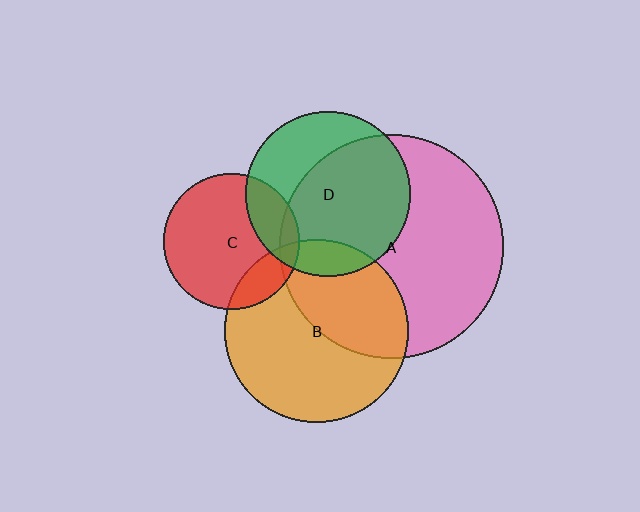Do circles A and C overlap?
Yes.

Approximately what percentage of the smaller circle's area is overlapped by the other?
Approximately 10%.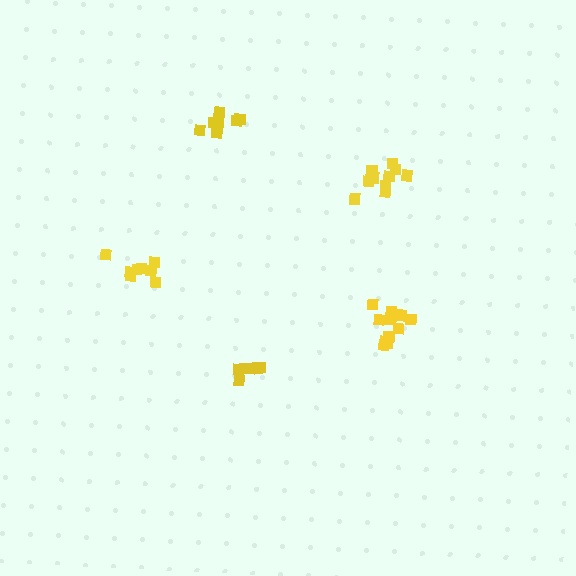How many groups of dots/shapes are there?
There are 5 groups.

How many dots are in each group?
Group 1: 8 dots, Group 2: 12 dots, Group 3: 9 dots, Group 4: 11 dots, Group 5: 7 dots (47 total).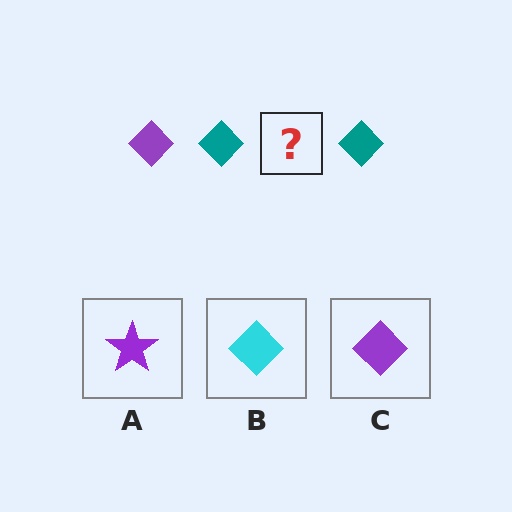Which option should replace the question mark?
Option C.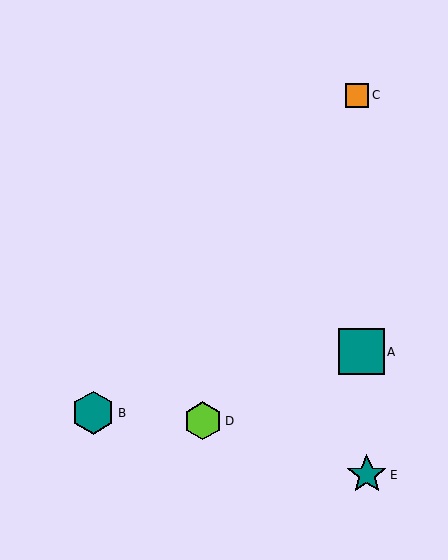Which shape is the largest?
The teal square (labeled A) is the largest.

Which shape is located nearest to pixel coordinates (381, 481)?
The teal star (labeled E) at (367, 475) is nearest to that location.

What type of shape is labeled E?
Shape E is a teal star.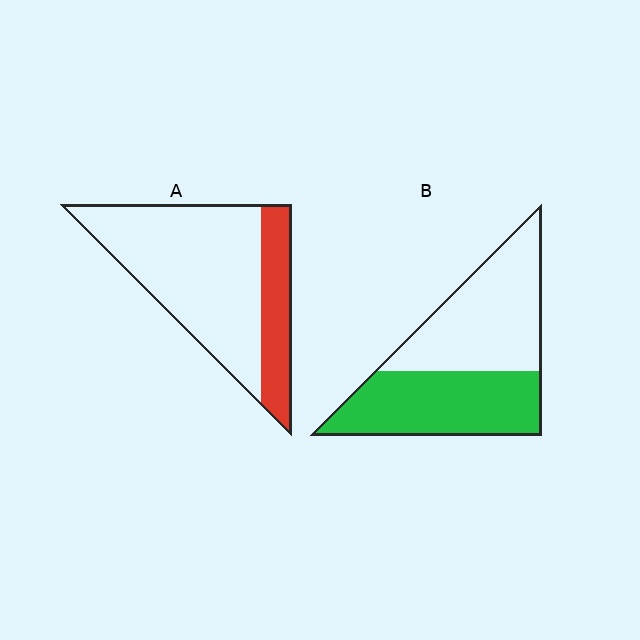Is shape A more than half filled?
No.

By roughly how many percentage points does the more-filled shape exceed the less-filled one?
By roughly 25 percentage points (B over A).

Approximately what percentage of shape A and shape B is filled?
A is approximately 25% and B is approximately 50%.